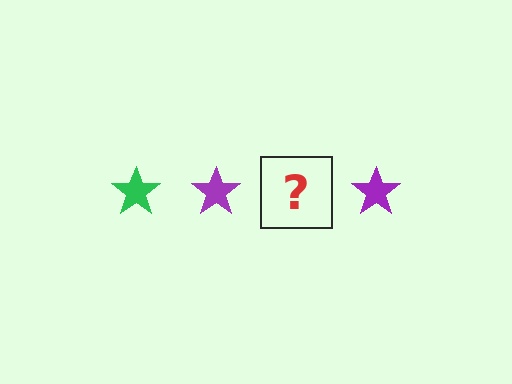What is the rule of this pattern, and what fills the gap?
The rule is that the pattern cycles through green, purple stars. The gap should be filled with a green star.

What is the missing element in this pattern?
The missing element is a green star.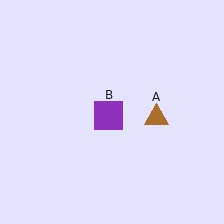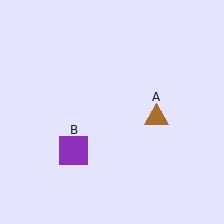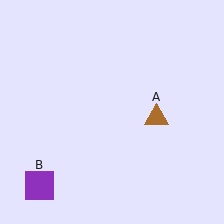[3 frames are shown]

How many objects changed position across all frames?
1 object changed position: purple square (object B).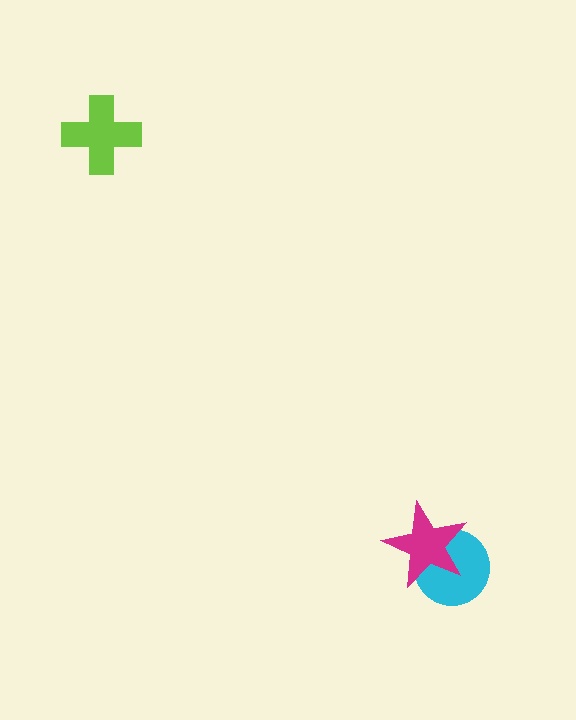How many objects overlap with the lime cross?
0 objects overlap with the lime cross.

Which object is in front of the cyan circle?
The magenta star is in front of the cyan circle.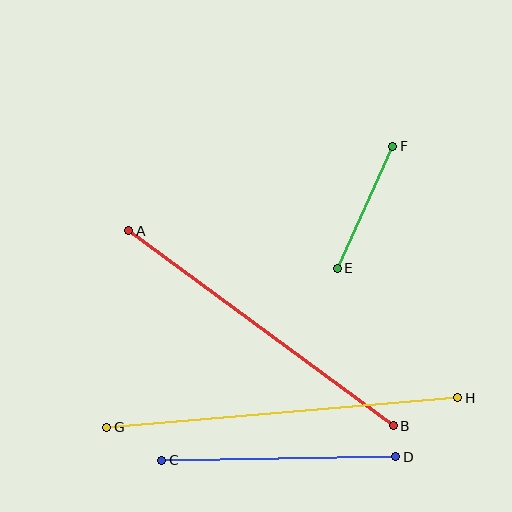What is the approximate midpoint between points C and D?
The midpoint is at approximately (279, 458) pixels.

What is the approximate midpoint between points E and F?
The midpoint is at approximately (365, 207) pixels.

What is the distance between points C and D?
The distance is approximately 234 pixels.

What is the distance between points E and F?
The distance is approximately 134 pixels.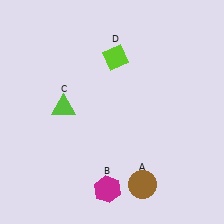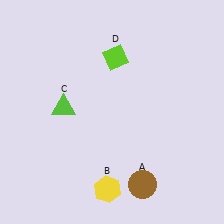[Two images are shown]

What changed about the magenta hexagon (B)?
In Image 1, B is magenta. In Image 2, it changed to yellow.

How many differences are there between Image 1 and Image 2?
There is 1 difference between the two images.